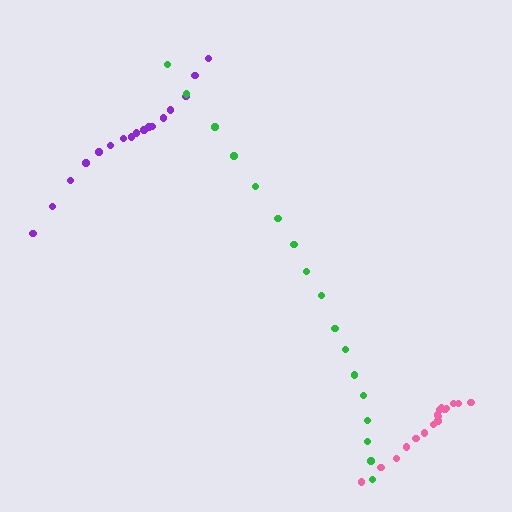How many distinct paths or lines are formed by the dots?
There are 3 distinct paths.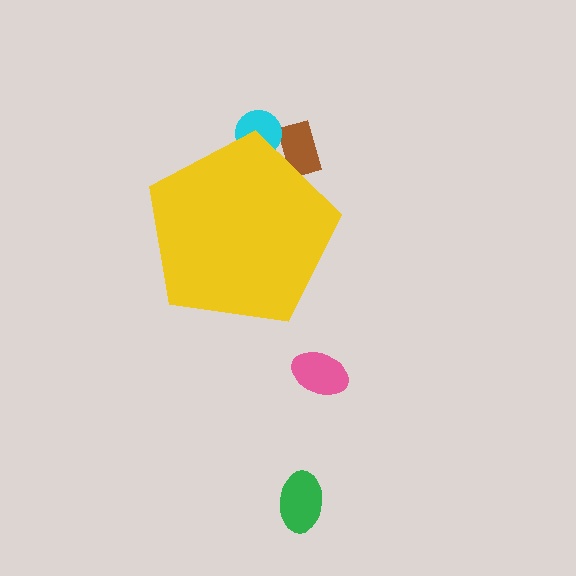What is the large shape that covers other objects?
A yellow pentagon.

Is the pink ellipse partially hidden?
No, the pink ellipse is fully visible.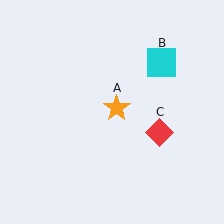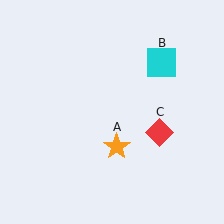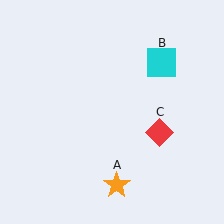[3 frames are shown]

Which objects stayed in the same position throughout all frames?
Cyan square (object B) and red diamond (object C) remained stationary.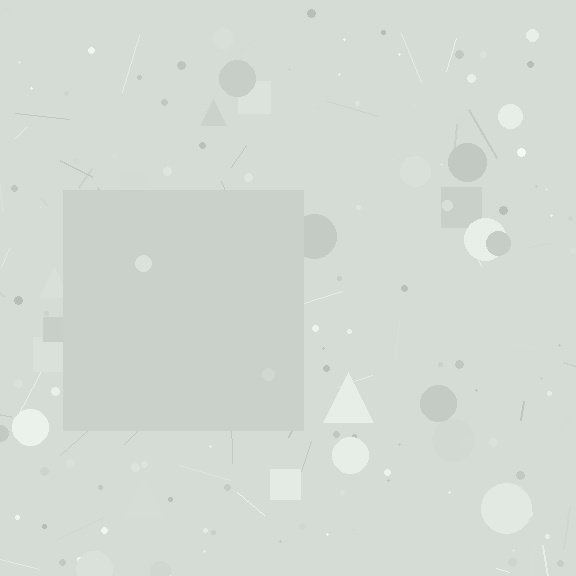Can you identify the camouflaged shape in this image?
The camouflaged shape is a square.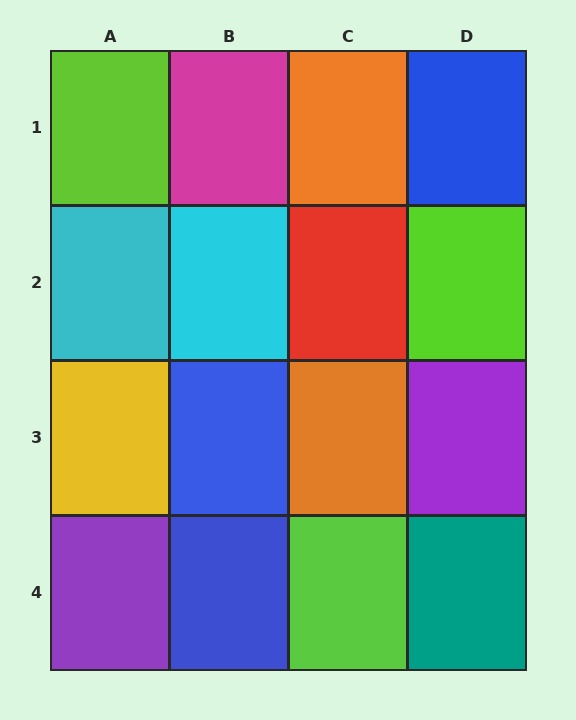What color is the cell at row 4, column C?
Lime.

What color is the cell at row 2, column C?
Red.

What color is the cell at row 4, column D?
Teal.